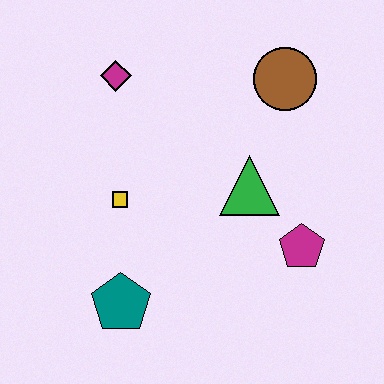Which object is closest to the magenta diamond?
The yellow square is closest to the magenta diamond.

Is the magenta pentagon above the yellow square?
No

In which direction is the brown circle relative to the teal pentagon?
The brown circle is above the teal pentagon.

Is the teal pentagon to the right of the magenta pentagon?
No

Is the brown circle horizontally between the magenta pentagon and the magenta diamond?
Yes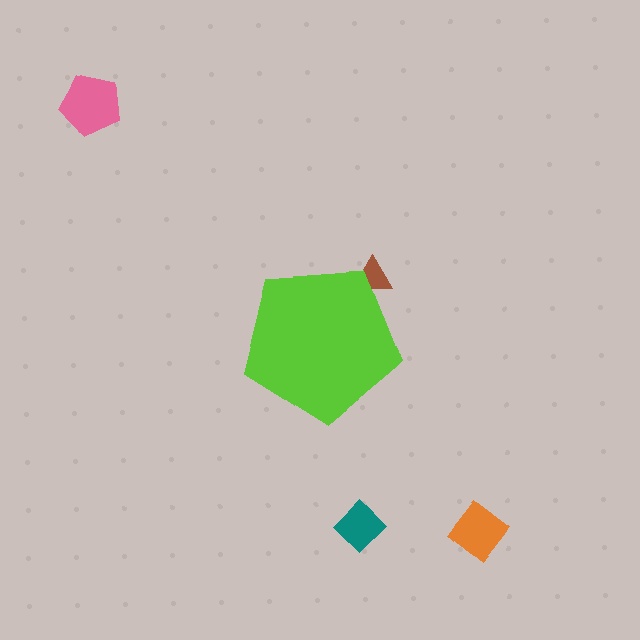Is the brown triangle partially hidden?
Yes, the brown triangle is partially hidden behind the lime pentagon.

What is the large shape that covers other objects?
A lime pentagon.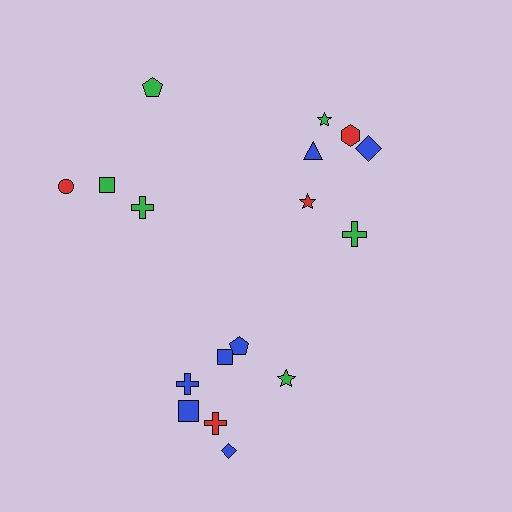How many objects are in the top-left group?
There are 4 objects.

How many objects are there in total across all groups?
There are 17 objects.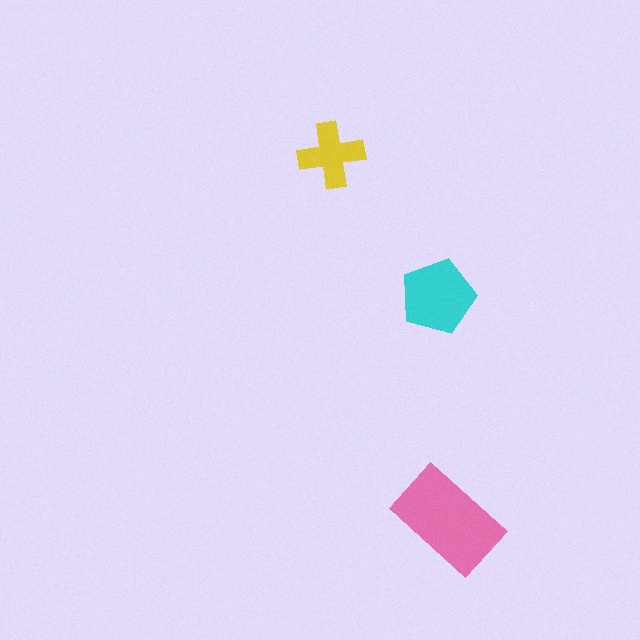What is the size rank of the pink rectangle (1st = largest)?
1st.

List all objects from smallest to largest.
The yellow cross, the cyan pentagon, the pink rectangle.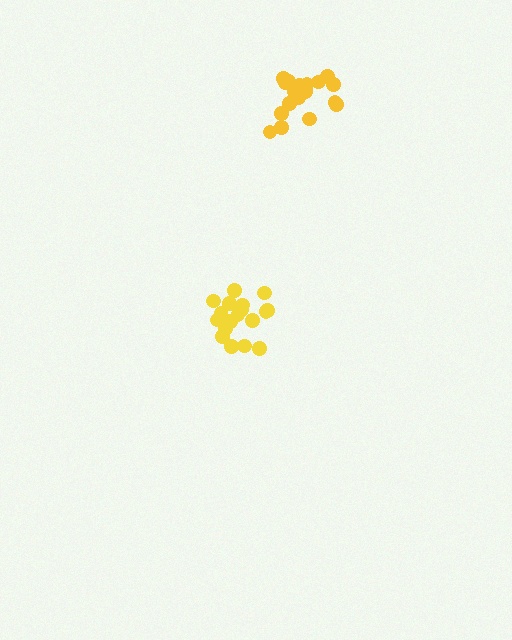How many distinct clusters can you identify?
There are 2 distinct clusters.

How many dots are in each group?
Group 1: 19 dots, Group 2: 19 dots (38 total).